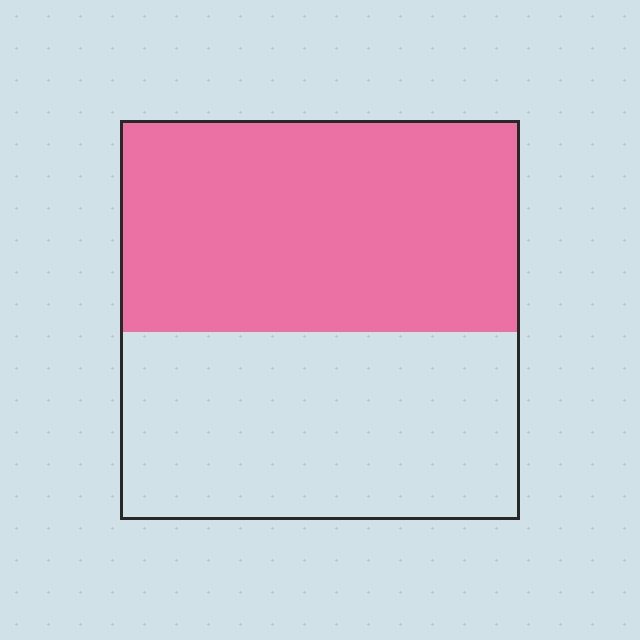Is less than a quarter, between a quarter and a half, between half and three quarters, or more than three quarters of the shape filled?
Between half and three quarters.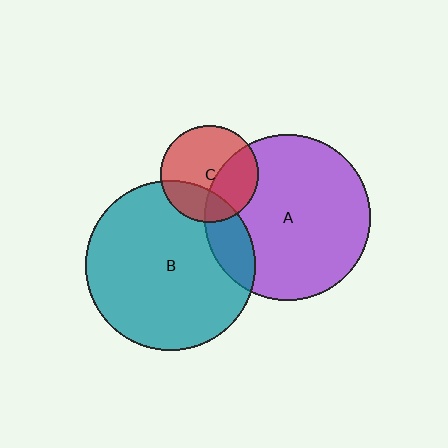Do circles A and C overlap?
Yes.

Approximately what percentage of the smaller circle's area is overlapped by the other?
Approximately 35%.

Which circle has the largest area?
Circle B (teal).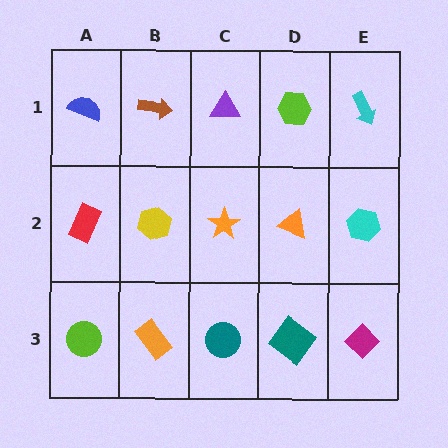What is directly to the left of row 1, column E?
A lime hexagon.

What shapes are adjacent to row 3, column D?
An orange triangle (row 2, column D), a teal circle (row 3, column C), a magenta diamond (row 3, column E).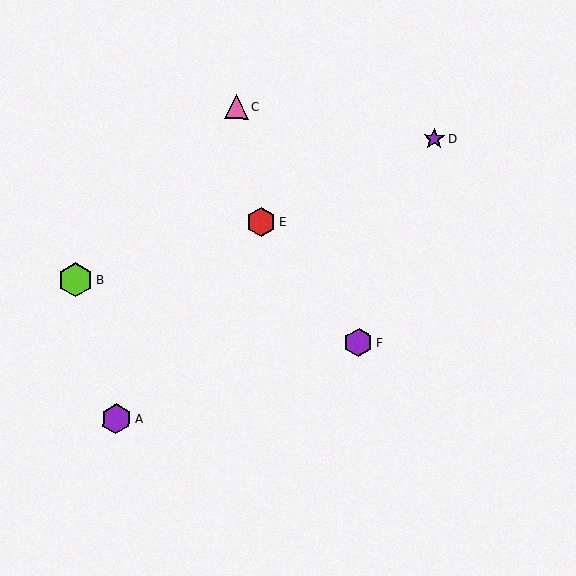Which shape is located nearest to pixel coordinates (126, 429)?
The purple hexagon (labeled A) at (116, 419) is nearest to that location.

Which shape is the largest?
The lime hexagon (labeled B) is the largest.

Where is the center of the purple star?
The center of the purple star is at (434, 138).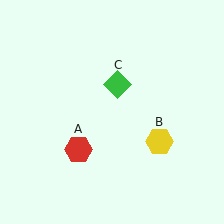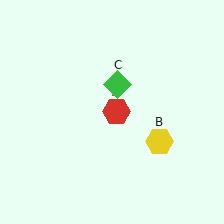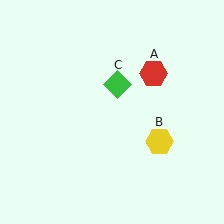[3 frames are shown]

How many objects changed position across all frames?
1 object changed position: red hexagon (object A).